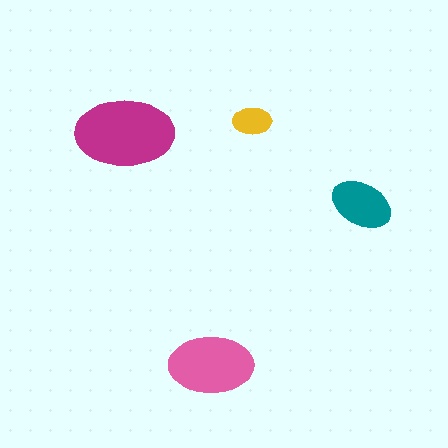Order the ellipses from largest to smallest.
the magenta one, the pink one, the teal one, the yellow one.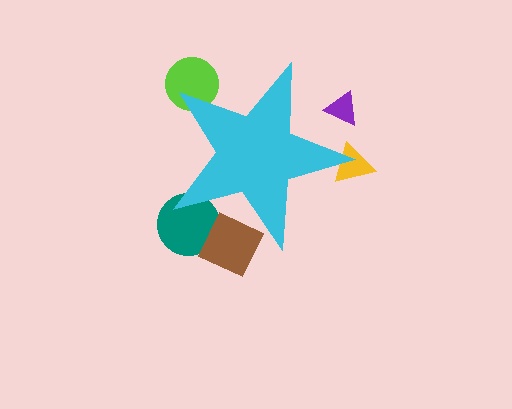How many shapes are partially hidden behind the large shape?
5 shapes are partially hidden.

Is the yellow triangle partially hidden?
Yes, the yellow triangle is partially hidden behind the cyan star.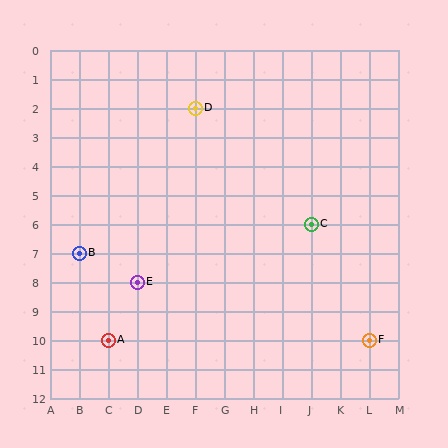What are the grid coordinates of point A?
Point A is at grid coordinates (C, 10).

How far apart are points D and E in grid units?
Points D and E are 2 columns and 6 rows apart (about 6.3 grid units diagonally).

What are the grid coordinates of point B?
Point B is at grid coordinates (B, 7).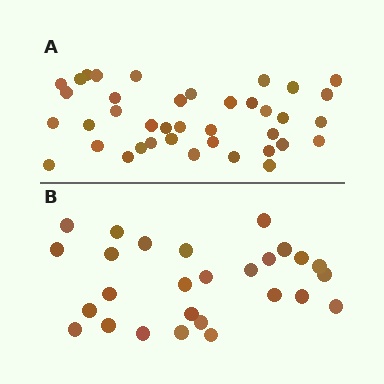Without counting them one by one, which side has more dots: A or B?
Region A (the top region) has more dots.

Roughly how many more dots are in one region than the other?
Region A has roughly 12 or so more dots than region B.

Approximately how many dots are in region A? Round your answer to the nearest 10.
About 40 dots. (The exact count is 39, which rounds to 40.)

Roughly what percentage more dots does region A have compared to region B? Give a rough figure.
About 45% more.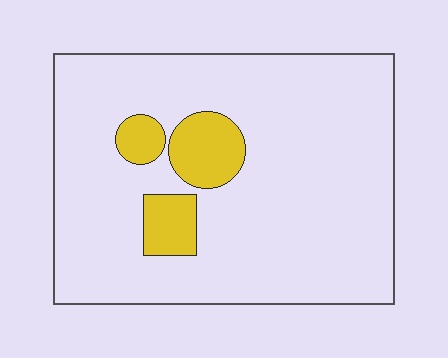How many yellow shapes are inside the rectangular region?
3.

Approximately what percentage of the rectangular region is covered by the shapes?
Approximately 10%.